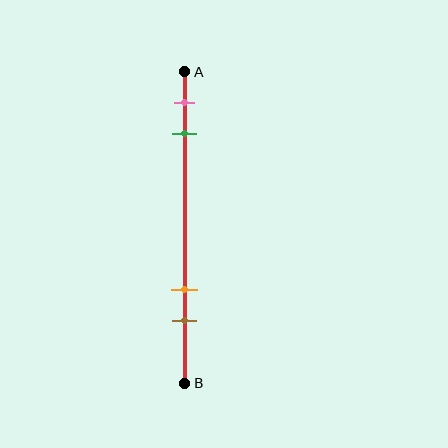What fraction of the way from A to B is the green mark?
The green mark is approximately 20% (0.2) of the way from A to B.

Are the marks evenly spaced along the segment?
No, the marks are not evenly spaced.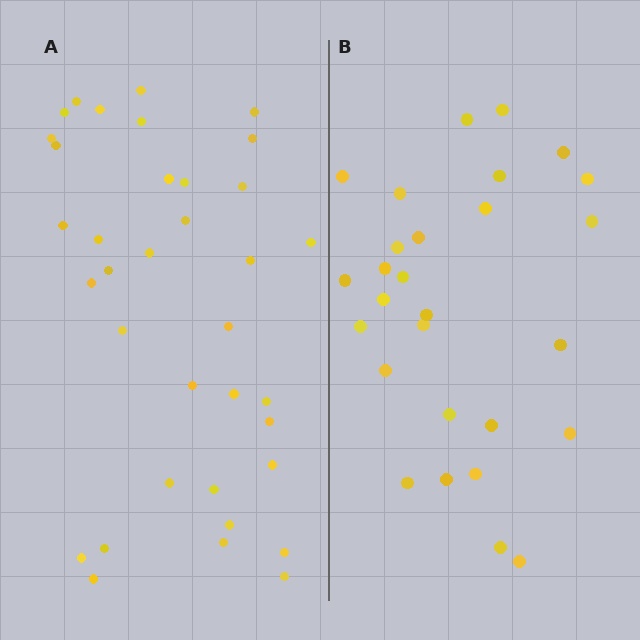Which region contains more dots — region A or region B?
Region A (the left region) has more dots.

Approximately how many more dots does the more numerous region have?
Region A has roughly 8 or so more dots than region B.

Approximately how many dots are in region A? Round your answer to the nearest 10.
About 40 dots. (The exact count is 36, which rounds to 40.)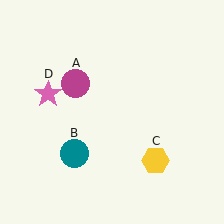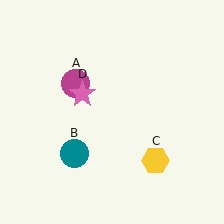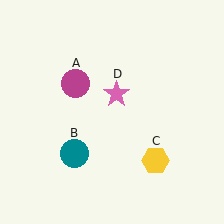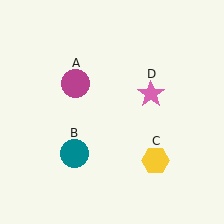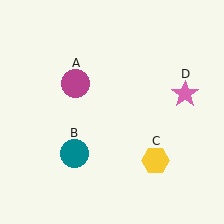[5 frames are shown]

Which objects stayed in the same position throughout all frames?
Magenta circle (object A) and teal circle (object B) and yellow hexagon (object C) remained stationary.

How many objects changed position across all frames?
1 object changed position: pink star (object D).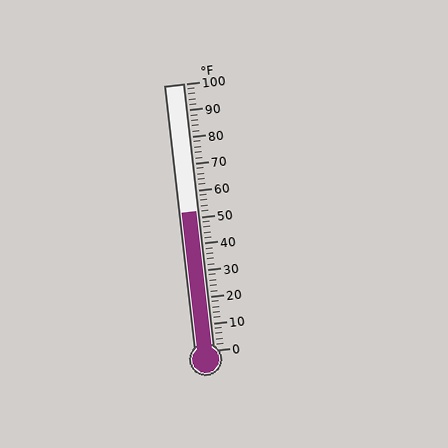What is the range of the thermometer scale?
The thermometer scale ranges from 0°F to 100°F.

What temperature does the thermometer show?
The thermometer shows approximately 52°F.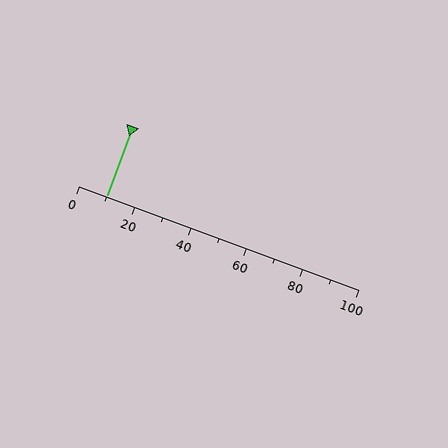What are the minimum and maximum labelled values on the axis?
The axis runs from 0 to 100.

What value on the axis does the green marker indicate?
The marker indicates approximately 10.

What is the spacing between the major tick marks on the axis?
The major ticks are spaced 20 apart.